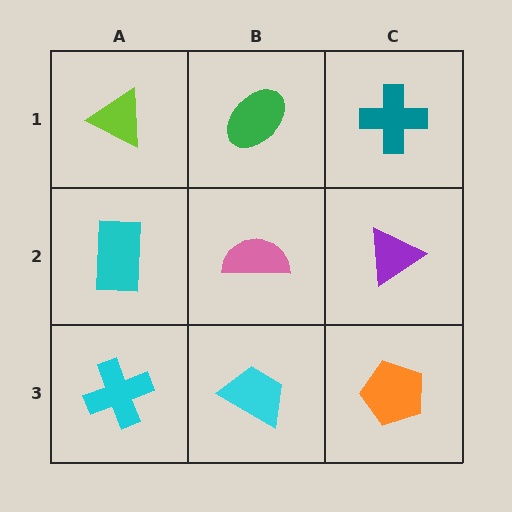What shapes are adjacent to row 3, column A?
A cyan rectangle (row 2, column A), a cyan trapezoid (row 3, column B).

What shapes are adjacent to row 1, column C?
A purple triangle (row 2, column C), a green ellipse (row 1, column B).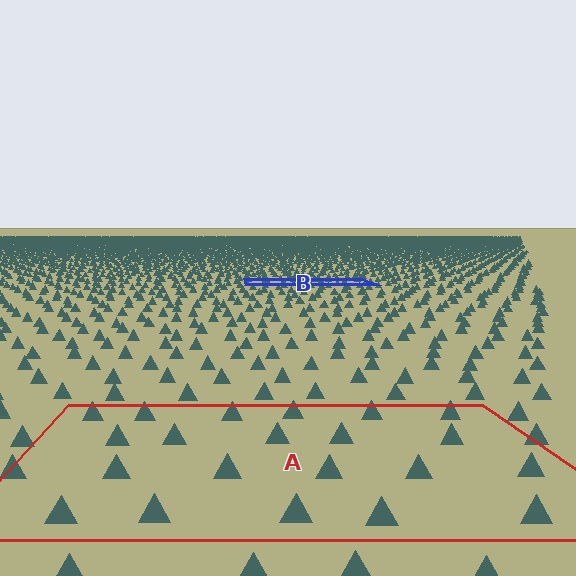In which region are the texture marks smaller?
The texture marks are smaller in region B, because it is farther away.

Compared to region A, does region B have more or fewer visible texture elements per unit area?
Region B has more texture elements per unit area — they are packed more densely because it is farther away.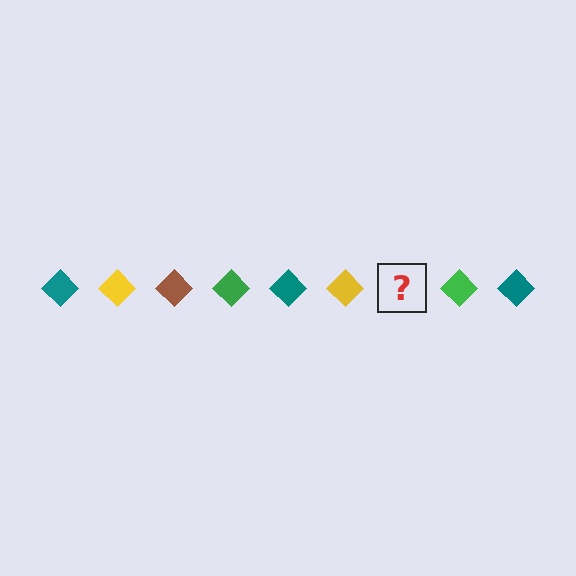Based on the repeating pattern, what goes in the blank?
The blank should be a brown diamond.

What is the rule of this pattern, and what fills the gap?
The rule is that the pattern cycles through teal, yellow, brown, green diamonds. The gap should be filled with a brown diamond.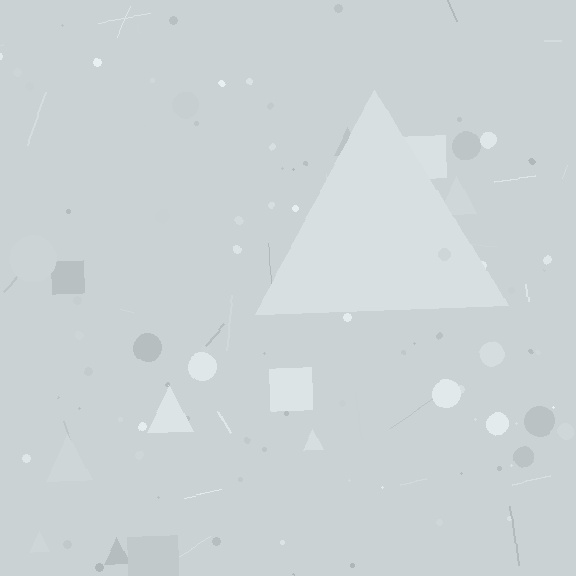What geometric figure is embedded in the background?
A triangle is embedded in the background.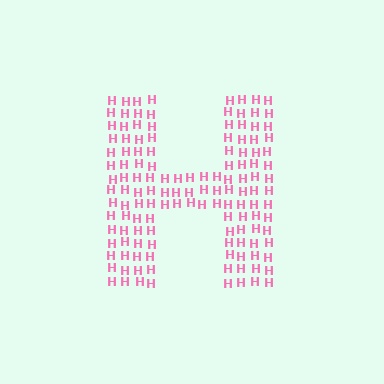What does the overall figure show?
The overall figure shows the letter H.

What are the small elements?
The small elements are letter H's.